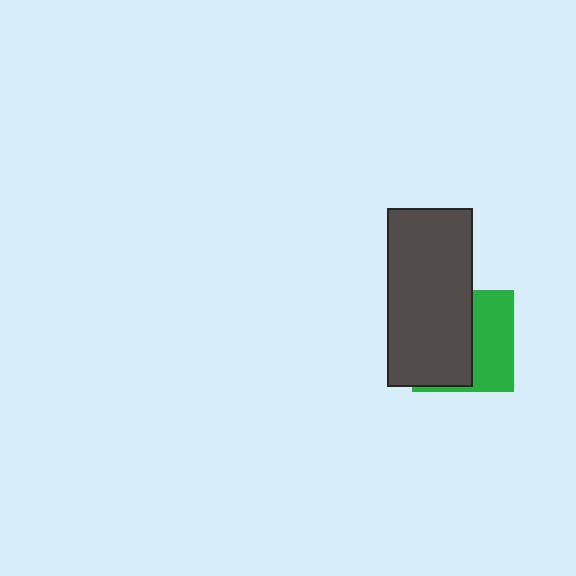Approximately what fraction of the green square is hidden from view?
Roughly 58% of the green square is hidden behind the dark gray rectangle.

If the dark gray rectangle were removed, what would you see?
You would see the complete green square.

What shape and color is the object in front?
The object in front is a dark gray rectangle.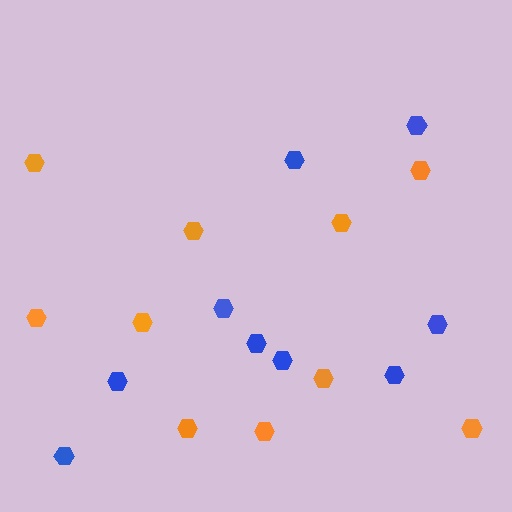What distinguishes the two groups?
There are 2 groups: one group of orange hexagons (10) and one group of blue hexagons (9).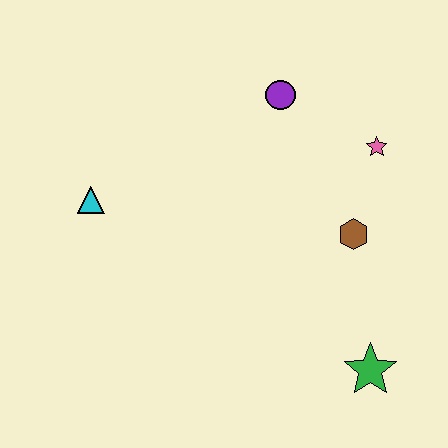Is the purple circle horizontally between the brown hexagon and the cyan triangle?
Yes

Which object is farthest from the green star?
The cyan triangle is farthest from the green star.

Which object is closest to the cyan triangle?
The purple circle is closest to the cyan triangle.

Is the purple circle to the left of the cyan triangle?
No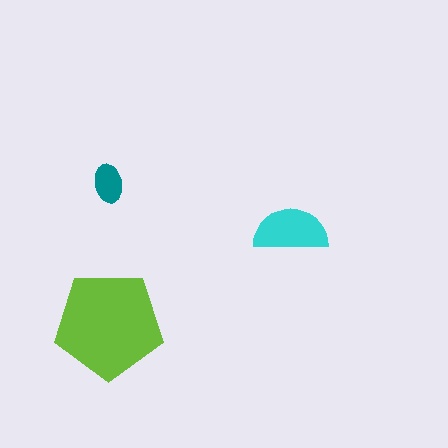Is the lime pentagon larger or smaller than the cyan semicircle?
Larger.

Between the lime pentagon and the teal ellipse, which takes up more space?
The lime pentagon.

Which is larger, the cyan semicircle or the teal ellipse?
The cyan semicircle.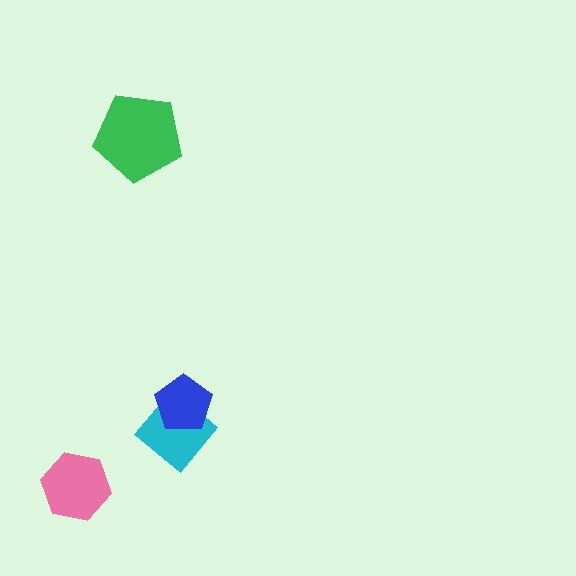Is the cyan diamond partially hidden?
Yes, it is partially covered by another shape.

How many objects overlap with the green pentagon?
0 objects overlap with the green pentagon.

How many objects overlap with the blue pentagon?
1 object overlaps with the blue pentagon.